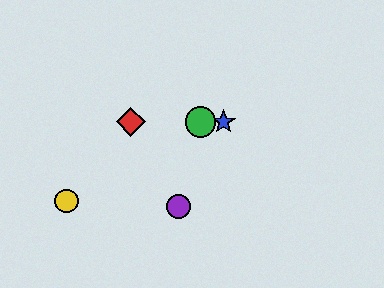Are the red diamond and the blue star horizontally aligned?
Yes, both are at y≈122.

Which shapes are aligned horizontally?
The red diamond, the blue star, the green circle are aligned horizontally.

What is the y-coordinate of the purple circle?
The purple circle is at y≈206.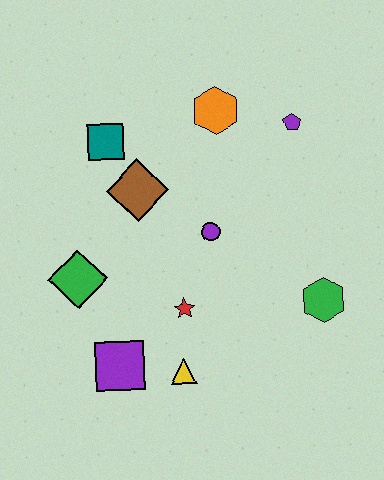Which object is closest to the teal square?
The brown diamond is closest to the teal square.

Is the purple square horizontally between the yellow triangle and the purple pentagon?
No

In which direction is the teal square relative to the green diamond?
The teal square is above the green diamond.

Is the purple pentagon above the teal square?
Yes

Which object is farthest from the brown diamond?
The green hexagon is farthest from the brown diamond.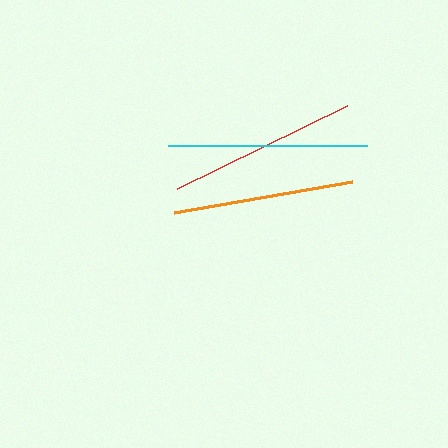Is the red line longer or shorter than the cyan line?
The cyan line is longer than the red line.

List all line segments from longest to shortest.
From longest to shortest: cyan, red, orange.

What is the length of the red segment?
The red segment is approximately 188 pixels long.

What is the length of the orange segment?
The orange segment is approximately 181 pixels long.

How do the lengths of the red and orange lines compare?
The red and orange lines are approximately the same length.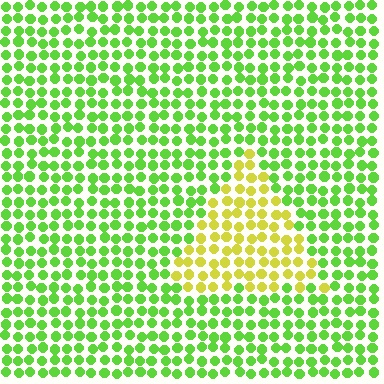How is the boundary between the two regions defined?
The boundary is defined purely by a slight shift in hue (about 45 degrees). Spacing, size, and orientation are identical on both sides.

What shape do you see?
I see a triangle.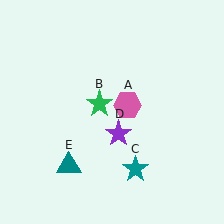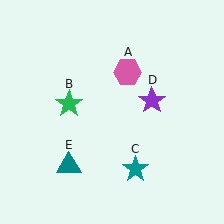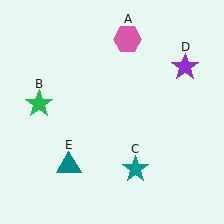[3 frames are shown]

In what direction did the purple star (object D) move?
The purple star (object D) moved up and to the right.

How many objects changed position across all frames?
3 objects changed position: pink hexagon (object A), green star (object B), purple star (object D).